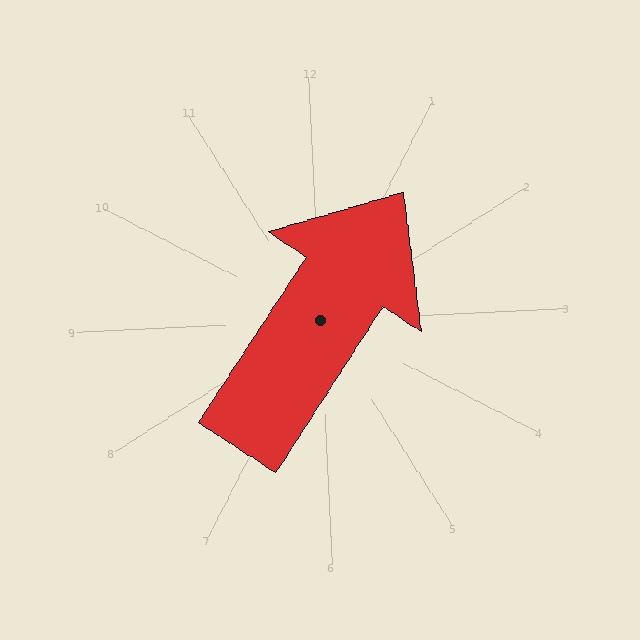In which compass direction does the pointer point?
Northeast.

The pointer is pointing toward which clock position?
Roughly 1 o'clock.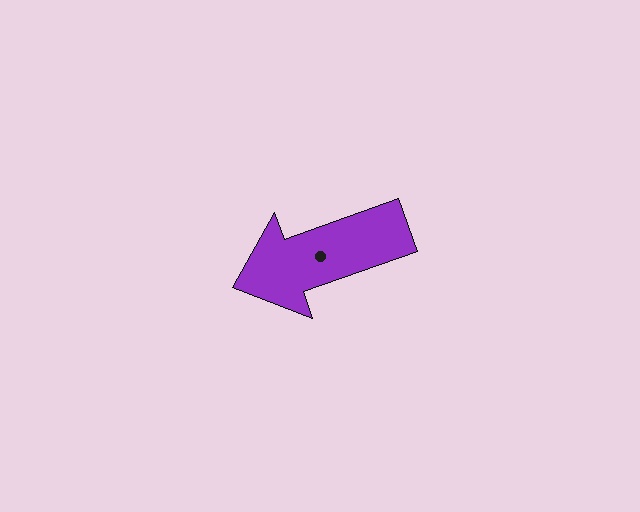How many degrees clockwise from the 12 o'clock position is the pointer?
Approximately 250 degrees.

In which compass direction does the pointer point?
West.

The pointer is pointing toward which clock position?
Roughly 8 o'clock.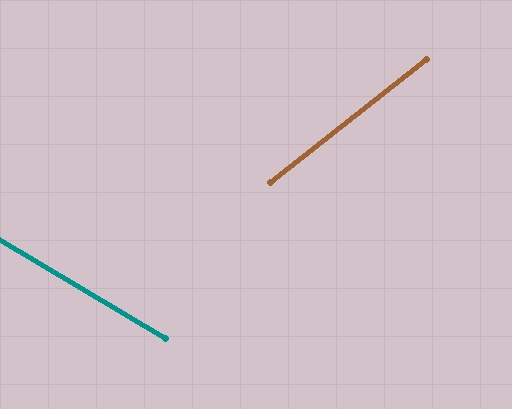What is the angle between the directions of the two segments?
Approximately 69 degrees.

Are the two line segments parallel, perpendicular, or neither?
Neither parallel nor perpendicular — they differ by about 69°.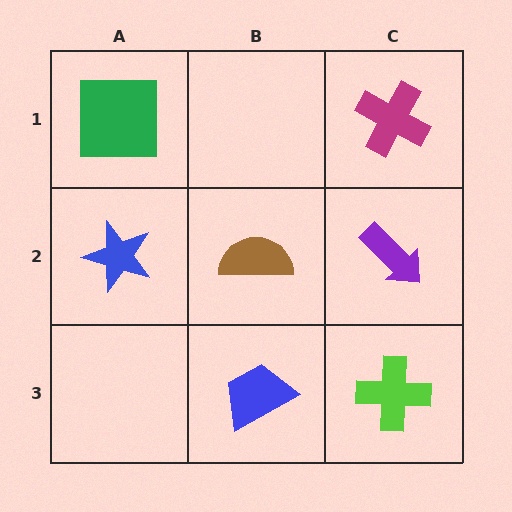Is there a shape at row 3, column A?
No, that cell is empty.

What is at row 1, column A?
A green square.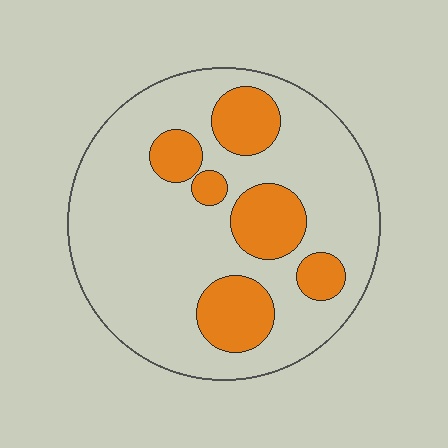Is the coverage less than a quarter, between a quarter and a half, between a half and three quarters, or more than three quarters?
Less than a quarter.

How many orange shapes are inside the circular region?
6.